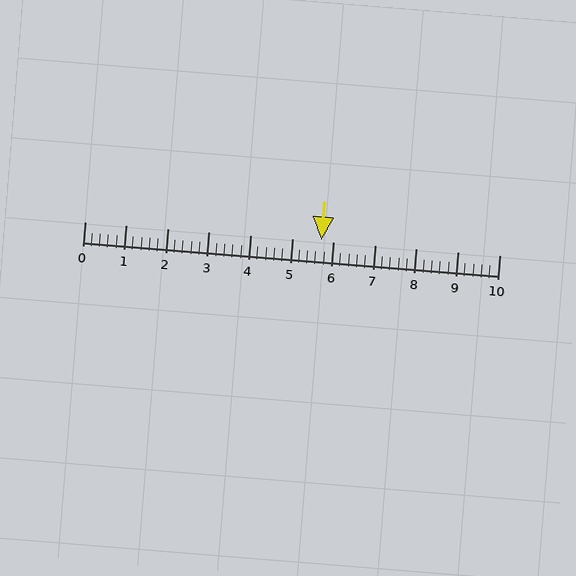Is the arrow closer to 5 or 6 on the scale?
The arrow is closer to 6.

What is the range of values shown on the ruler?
The ruler shows values from 0 to 10.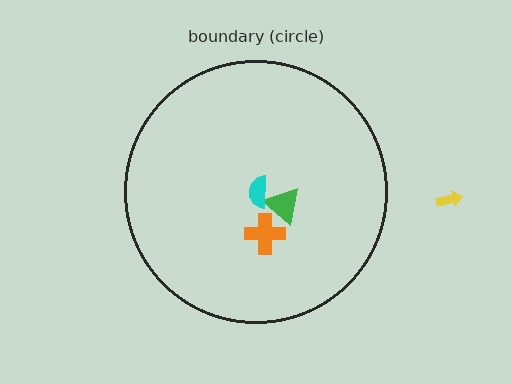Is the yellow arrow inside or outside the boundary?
Outside.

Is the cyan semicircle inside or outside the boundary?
Inside.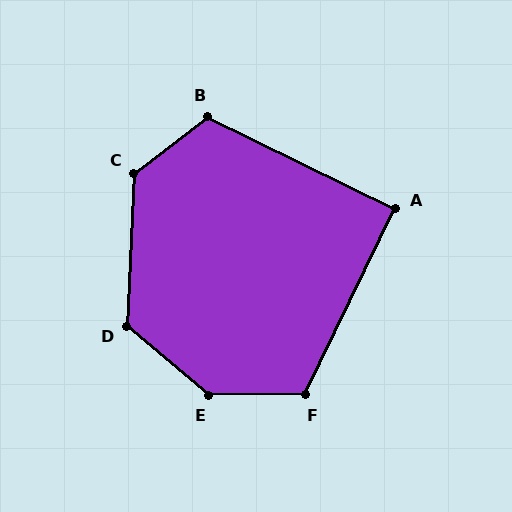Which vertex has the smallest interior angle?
A, at approximately 90 degrees.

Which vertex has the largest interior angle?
E, at approximately 140 degrees.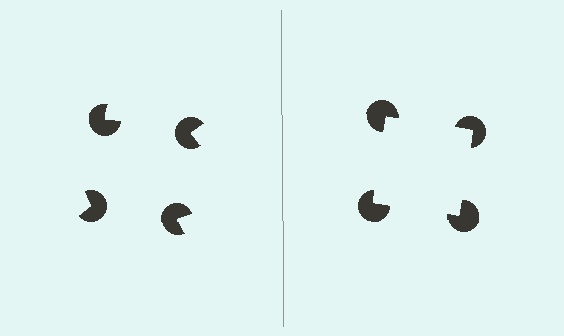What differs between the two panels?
The pac-man discs are positioned identically on both sides; only the wedge orientations differ. On the right they align to a square; on the left they are misaligned.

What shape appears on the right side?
An illusory square.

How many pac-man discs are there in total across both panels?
8 — 4 on each side.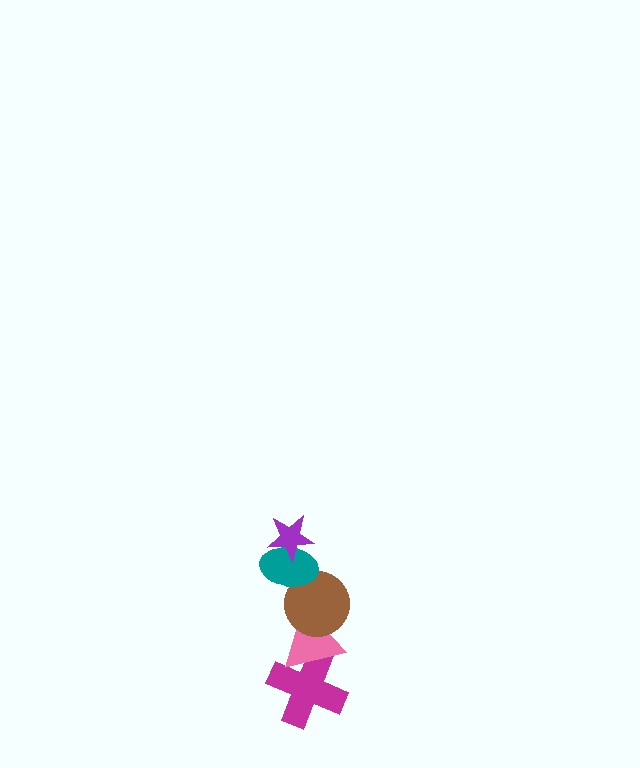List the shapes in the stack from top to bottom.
From top to bottom: the purple star, the teal ellipse, the brown circle, the pink triangle, the magenta cross.